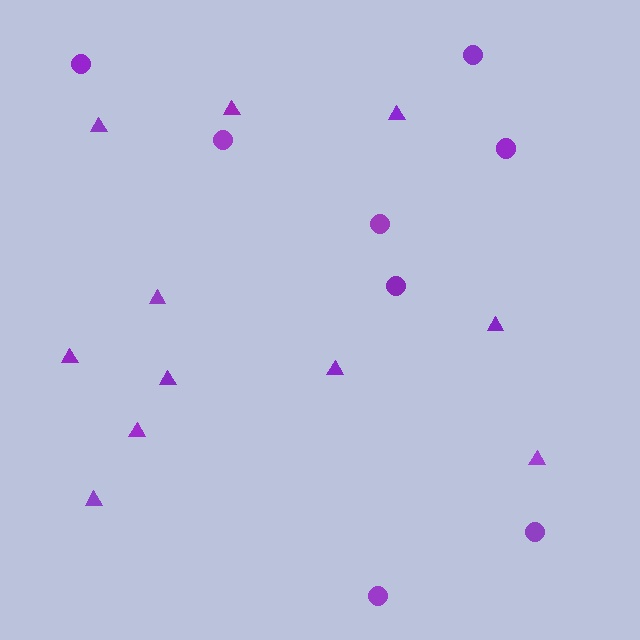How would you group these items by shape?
There are 2 groups: one group of circles (8) and one group of triangles (11).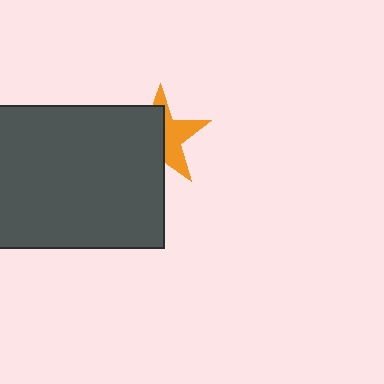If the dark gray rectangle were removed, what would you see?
You would see the complete orange star.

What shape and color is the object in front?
The object in front is a dark gray rectangle.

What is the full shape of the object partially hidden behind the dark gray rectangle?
The partially hidden object is an orange star.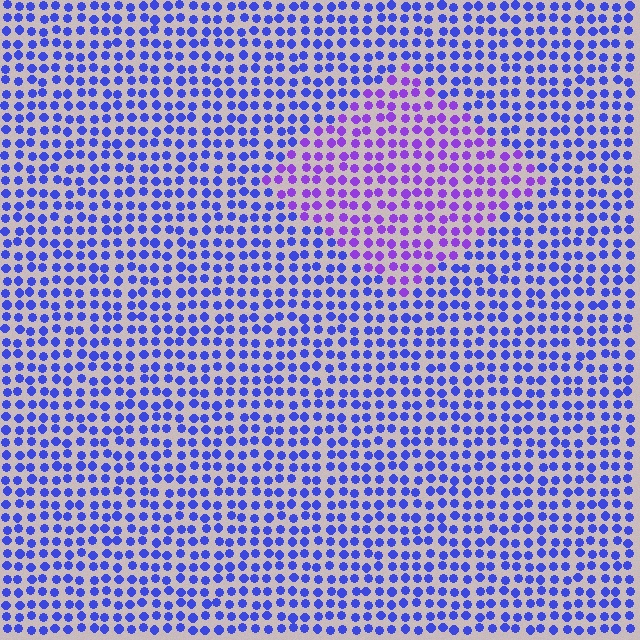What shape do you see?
I see a diamond.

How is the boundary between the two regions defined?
The boundary is defined purely by a slight shift in hue (about 37 degrees). Spacing, size, and orientation are identical on both sides.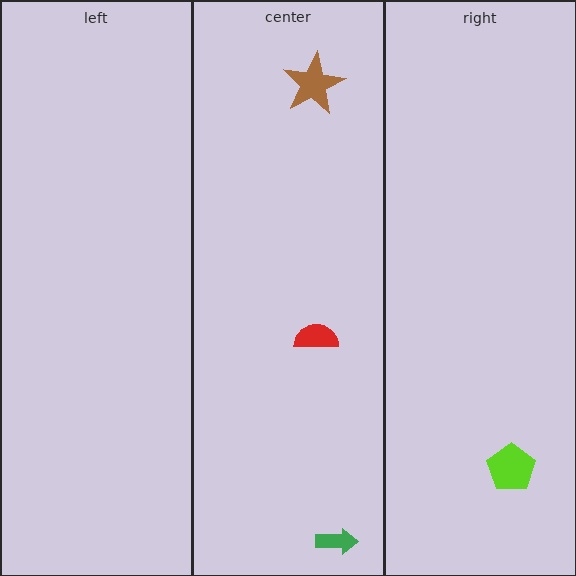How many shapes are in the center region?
3.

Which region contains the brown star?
The center region.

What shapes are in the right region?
The lime pentagon.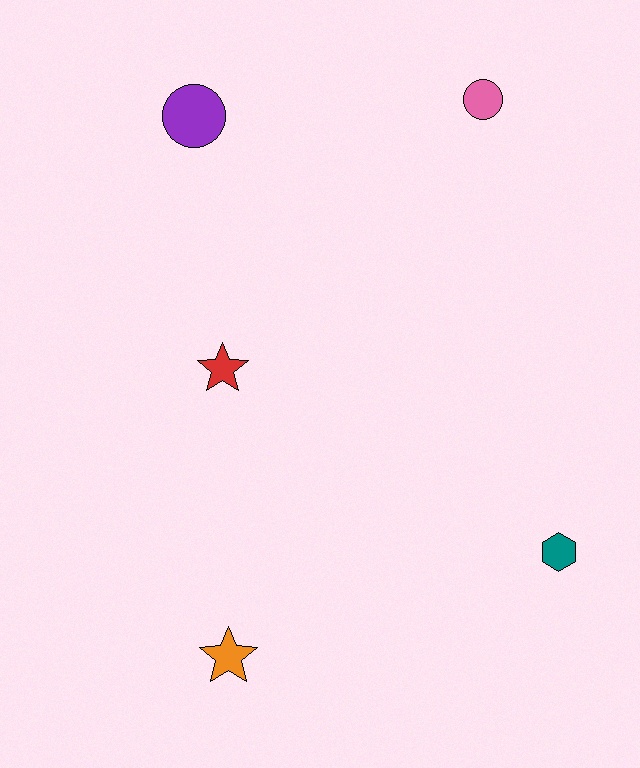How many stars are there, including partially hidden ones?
There are 2 stars.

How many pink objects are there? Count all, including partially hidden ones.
There is 1 pink object.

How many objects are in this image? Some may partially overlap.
There are 5 objects.